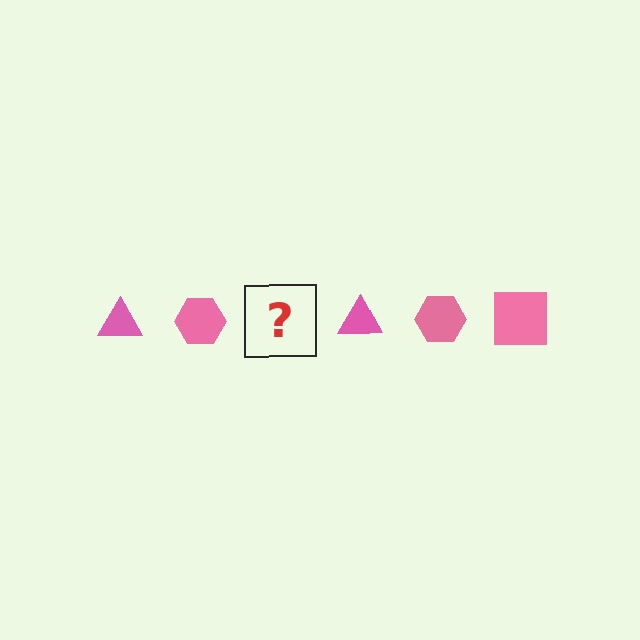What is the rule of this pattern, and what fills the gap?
The rule is that the pattern cycles through triangle, hexagon, square shapes in pink. The gap should be filled with a pink square.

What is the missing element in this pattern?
The missing element is a pink square.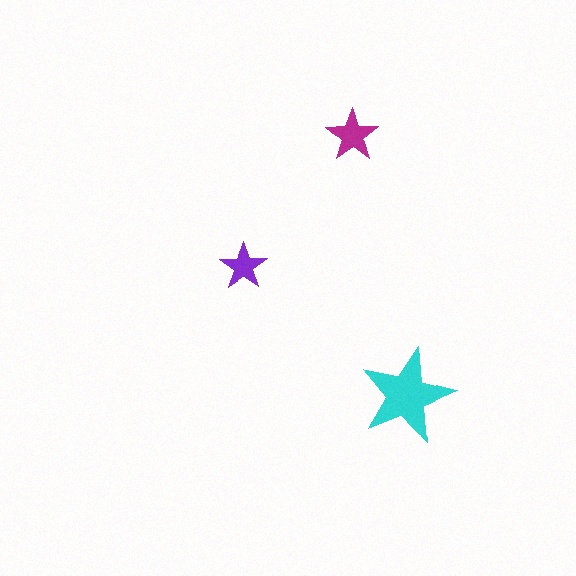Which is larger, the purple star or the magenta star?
The magenta one.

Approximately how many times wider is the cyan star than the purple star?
About 2 times wider.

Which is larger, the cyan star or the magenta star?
The cyan one.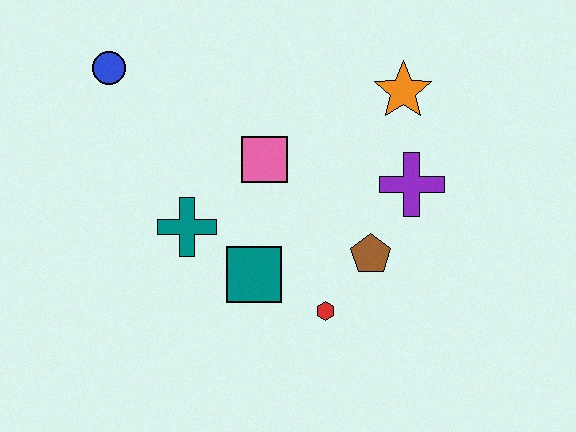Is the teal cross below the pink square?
Yes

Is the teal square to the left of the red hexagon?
Yes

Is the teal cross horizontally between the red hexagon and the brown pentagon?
No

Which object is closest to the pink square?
The teal cross is closest to the pink square.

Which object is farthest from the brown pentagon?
The blue circle is farthest from the brown pentagon.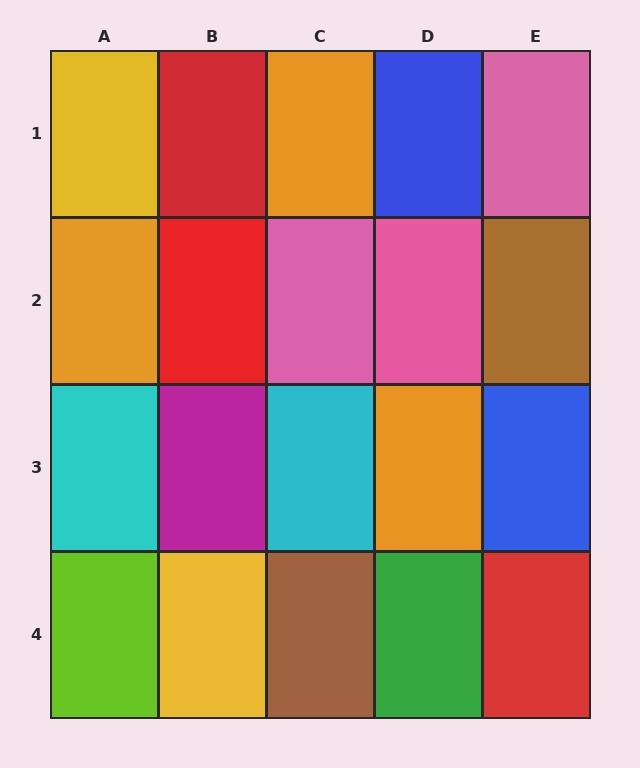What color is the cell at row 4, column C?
Brown.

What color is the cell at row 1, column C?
Orange.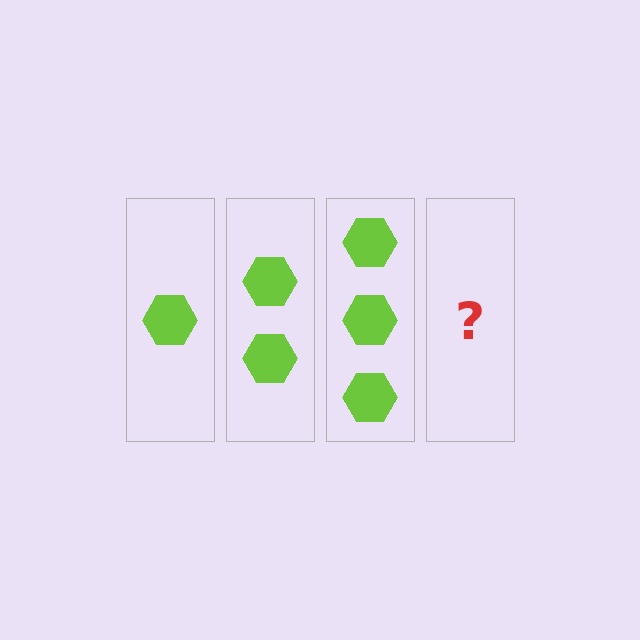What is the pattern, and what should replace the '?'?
The pattern is that each step adds one more hexagon. The '?' should be 4 hexagons.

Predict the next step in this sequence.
The next step is 4 hexagons.